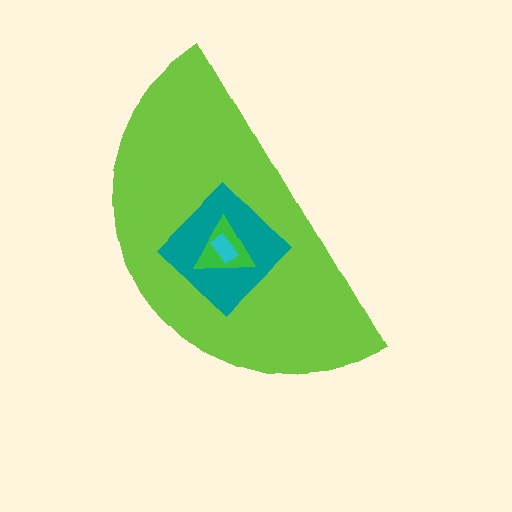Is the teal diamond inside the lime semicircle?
Yes.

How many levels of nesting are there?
4.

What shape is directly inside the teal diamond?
The green triangle.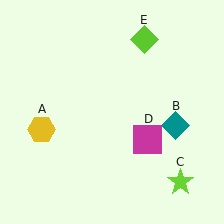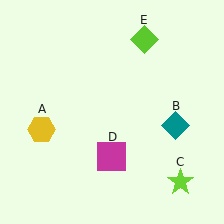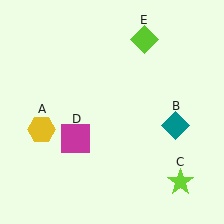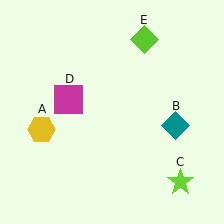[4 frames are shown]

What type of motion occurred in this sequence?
The magenta square (object D) rotated clockwise around the center of the scene.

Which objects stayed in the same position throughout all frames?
Yellow hexagon (object A) and teal diamond (object B) and lime star (object C) and lime diamond (object E) remained stationary.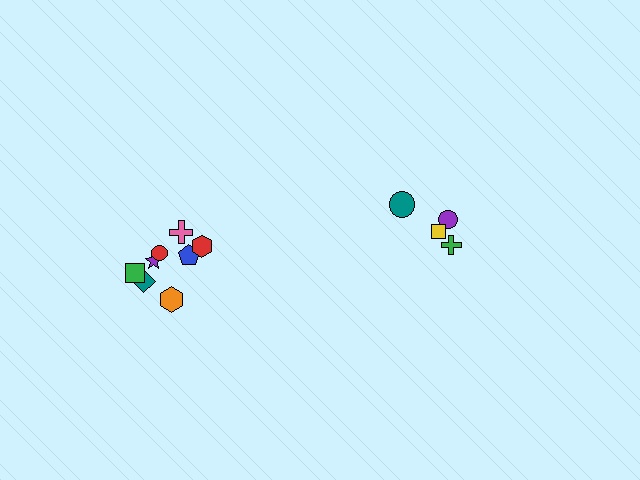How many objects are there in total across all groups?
There are 12 objects.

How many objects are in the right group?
There are 4 objects.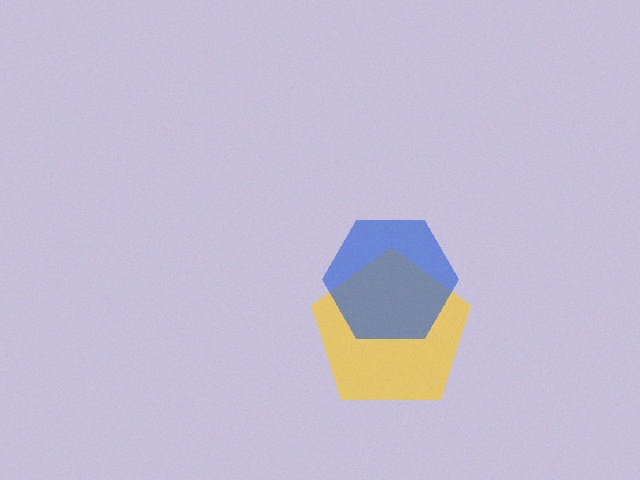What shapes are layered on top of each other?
The layered shapes are: a yellow pentagon, a blue hexagon.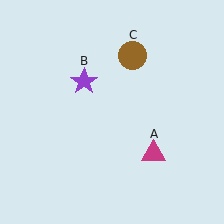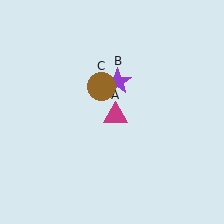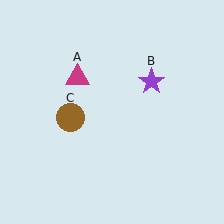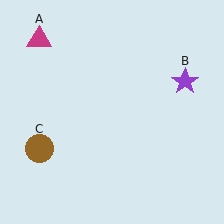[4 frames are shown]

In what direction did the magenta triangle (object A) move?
The magenta triangle (object A) moved up and to the left.